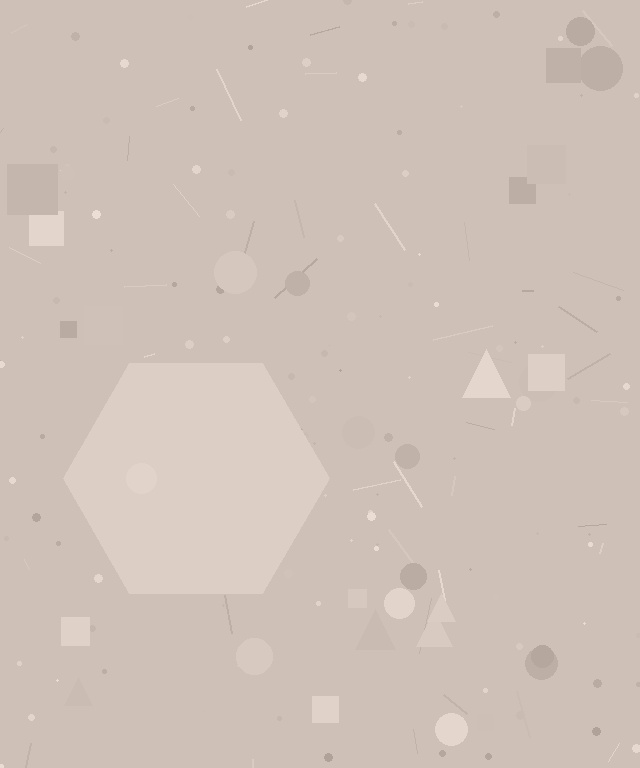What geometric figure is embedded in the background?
A hexagon is embedded in the background.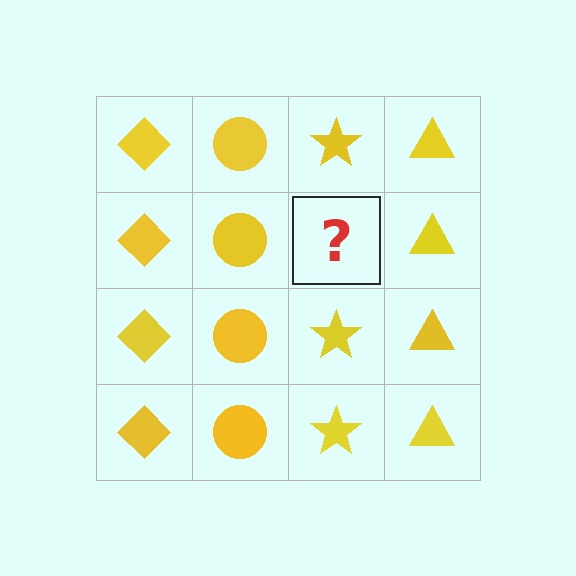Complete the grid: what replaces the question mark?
The question mark should be replaced with a yellow star.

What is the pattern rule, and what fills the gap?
The rule is that each column has a consistent shape. The gap should be filled with a yellow star.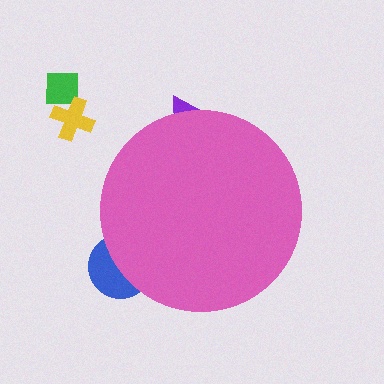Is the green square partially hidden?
No, the green square is fully visible.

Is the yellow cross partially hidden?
No, the yellow cross is fully visible.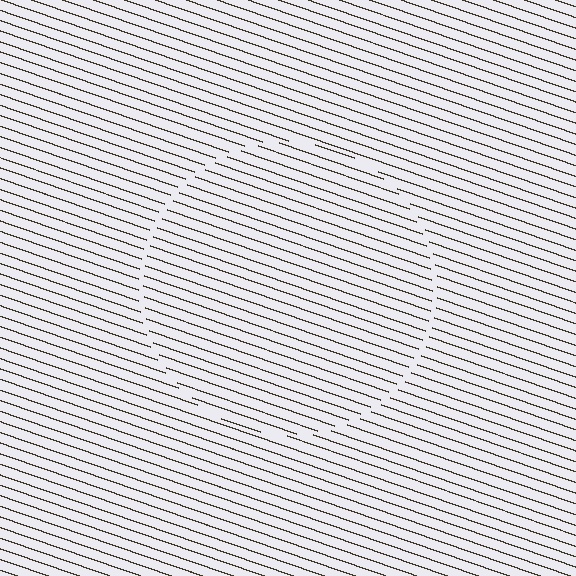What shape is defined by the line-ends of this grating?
An illusory circle. The interior of the shape contains the same grating, shifted by half a period — the contour is defined by the phase discontinuity where line-ends from the inner and outer gratings abut.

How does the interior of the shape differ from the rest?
The interior of the shape contains the same grating, shifted by half a period — the contour is defined by the phase discontinuity where line-ends from the inner and outer gratings abut.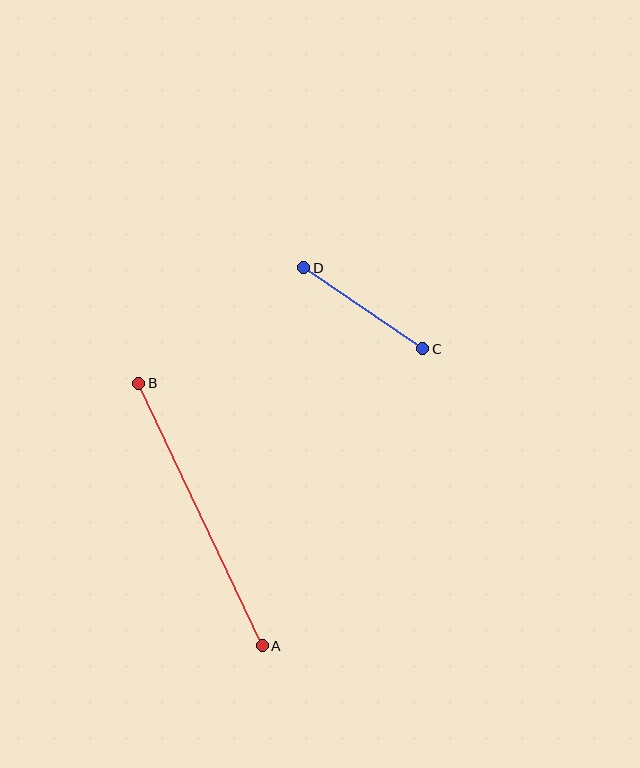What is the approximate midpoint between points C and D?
The midpoint is at approximately (363, 308) pixels.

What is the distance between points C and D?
The distance is approximately 144 pixels.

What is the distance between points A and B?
The distance is approximately 290 pixels.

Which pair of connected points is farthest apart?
Points A and B are farthest apart.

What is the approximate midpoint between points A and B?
The midpoint is at approximately (200, 515) pixels.